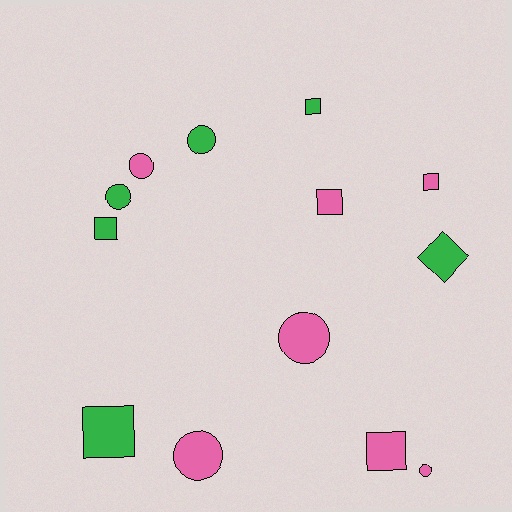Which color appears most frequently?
Pink, with 7 objects.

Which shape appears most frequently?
Square, with 6 objects.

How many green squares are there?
There are 3 green squares.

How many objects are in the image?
There are 13 objects.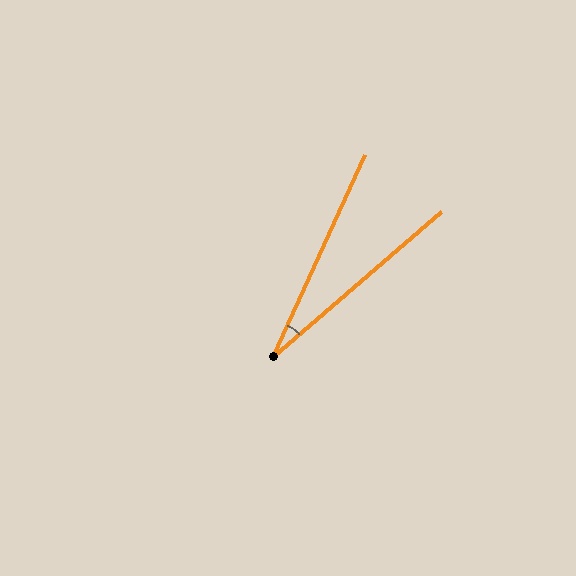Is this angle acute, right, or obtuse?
It is acute.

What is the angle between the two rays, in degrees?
Approximately 25 degrees.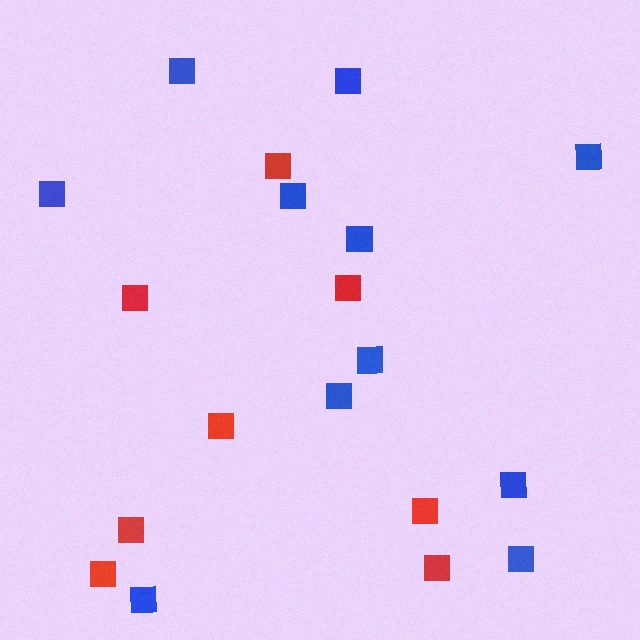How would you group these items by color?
There are 2 groups: one group of blue squares (11) and one group of red squares (8).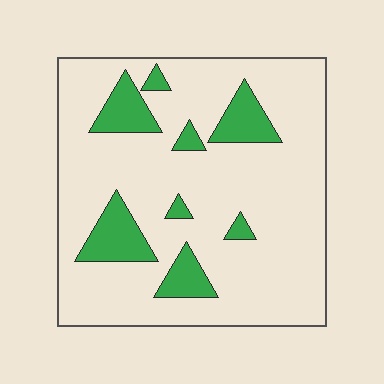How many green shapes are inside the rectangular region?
8.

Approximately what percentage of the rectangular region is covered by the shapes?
Approximately 15%.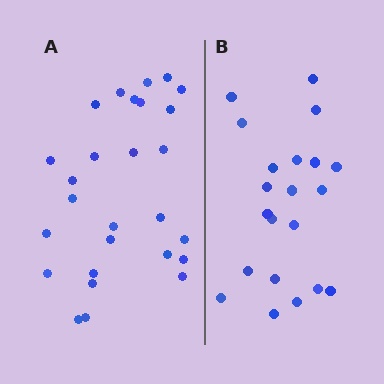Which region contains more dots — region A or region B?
Region A (the left region) has more dots.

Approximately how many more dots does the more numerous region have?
Region A has about 6 more dots than region B.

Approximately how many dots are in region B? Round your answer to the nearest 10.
About 20 dots. (The exact count is 21, which rounds to 20.)